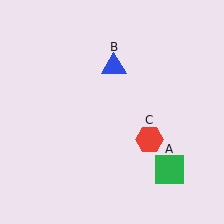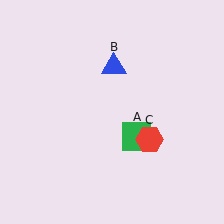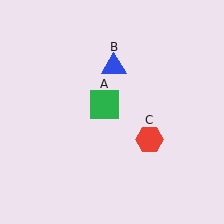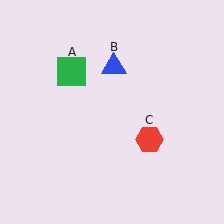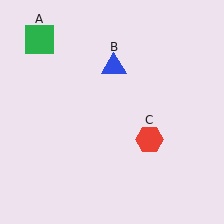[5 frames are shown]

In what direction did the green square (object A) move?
The green square (object A) moved up and to the left.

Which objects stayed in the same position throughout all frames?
Blue triangle (object B) and red hexagon (object C) remained stationary.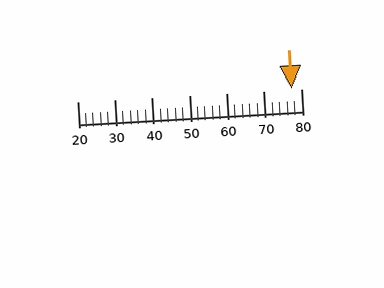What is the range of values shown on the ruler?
The ruler shows values from 20 to 80.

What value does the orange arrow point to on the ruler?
The orange arrow points to approximately 78.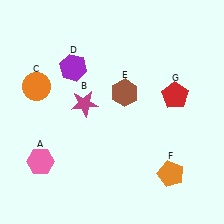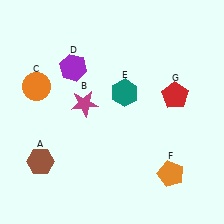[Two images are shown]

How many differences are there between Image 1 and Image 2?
There are 2 differences between the two images.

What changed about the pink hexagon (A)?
In Image 1, A is pink. In Image 2, it changed to brown.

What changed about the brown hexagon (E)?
In Image 1, E is brown. In Image 2, it changed to teal.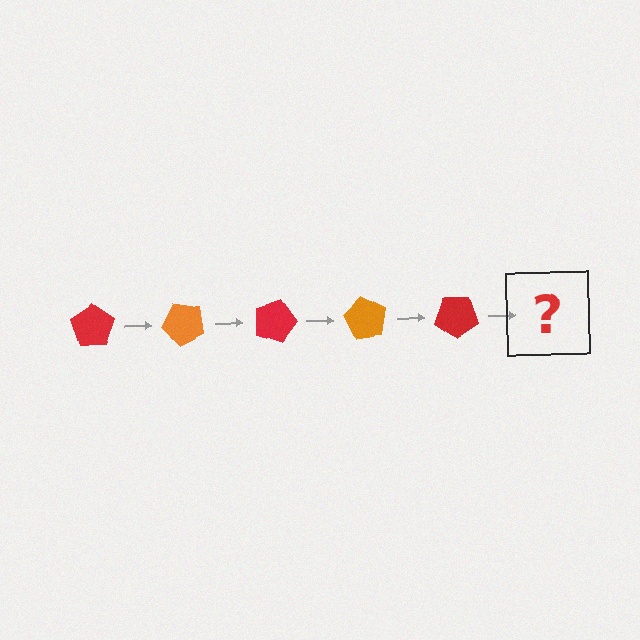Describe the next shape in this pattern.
It should be an orange pentagon, rotated 225 degrees from the start.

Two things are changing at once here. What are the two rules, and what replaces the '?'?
The two rules are that it rotates 45 degrees each step and the color cycles through red and orange. The '?' should be an orange pentagon, rotated 225 degrees from the start.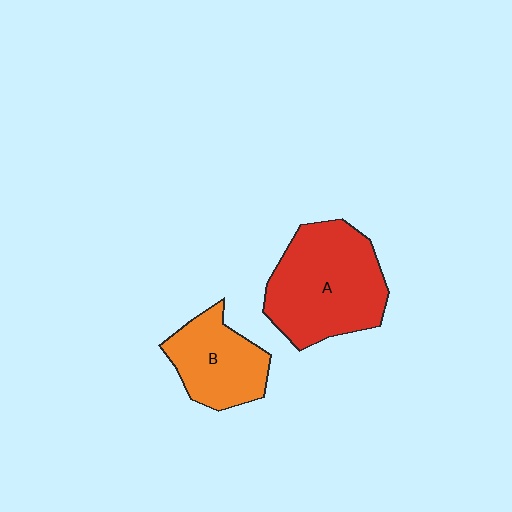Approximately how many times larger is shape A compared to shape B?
Approximately 1.6 times.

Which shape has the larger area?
Shape A (red).